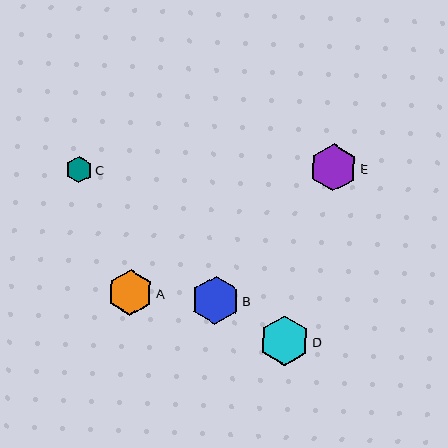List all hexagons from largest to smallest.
From largest to smallest: D, B, E, A, C.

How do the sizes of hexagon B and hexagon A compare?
Hexagon B and hexagon A are approximately the same size.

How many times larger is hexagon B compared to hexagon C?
Hexagon B is approximately 1.8 times the size of hexagon C.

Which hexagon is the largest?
Hexagon D is the largest with a size of approximately 50 pixels.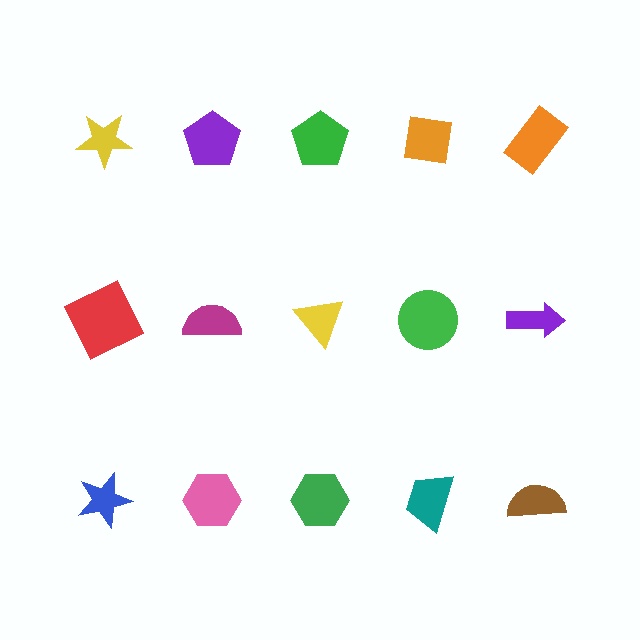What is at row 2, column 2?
A magenta semicircle.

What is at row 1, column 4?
An orange square.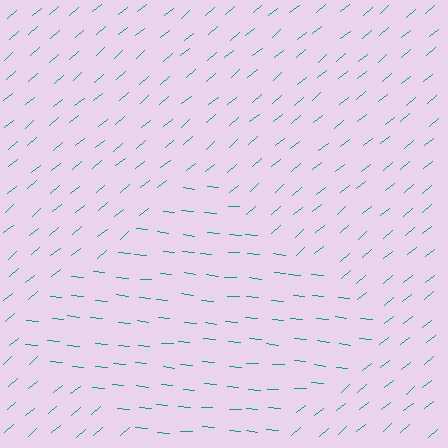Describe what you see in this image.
The image is filled with small teal line segments. A diamond region in the image has lines oriented differently from the surrounding lines, creating a visible texture boundary.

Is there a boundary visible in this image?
Yes, there is a texture boundary formed by a change in line orientation.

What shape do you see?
I see a diamond.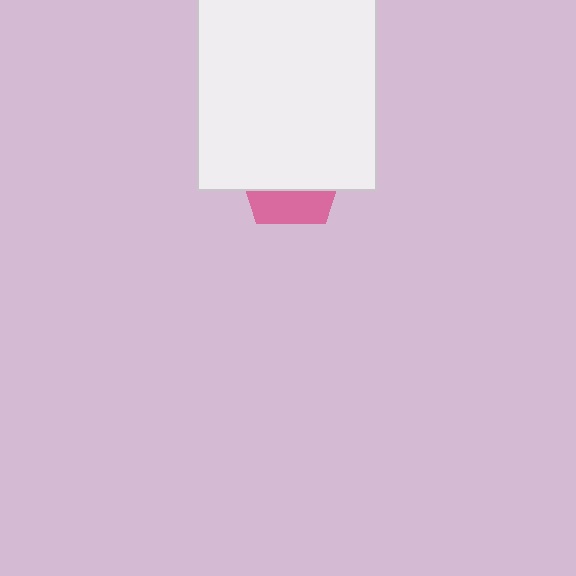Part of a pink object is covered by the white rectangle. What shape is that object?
It is a pentagon.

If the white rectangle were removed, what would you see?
You would see the complete pink pentagon.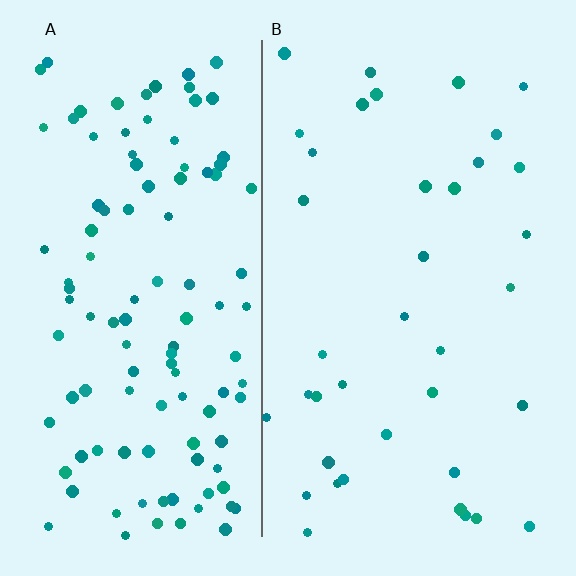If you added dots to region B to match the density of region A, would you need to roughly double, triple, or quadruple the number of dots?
Approximately triple.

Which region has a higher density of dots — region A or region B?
A (the left).